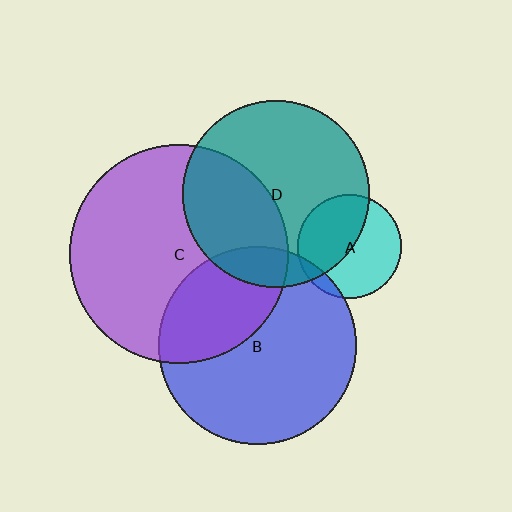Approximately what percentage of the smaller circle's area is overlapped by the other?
Approximately 40%.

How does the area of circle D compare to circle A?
Approximately 3.2 times.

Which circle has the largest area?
Circle C (purple).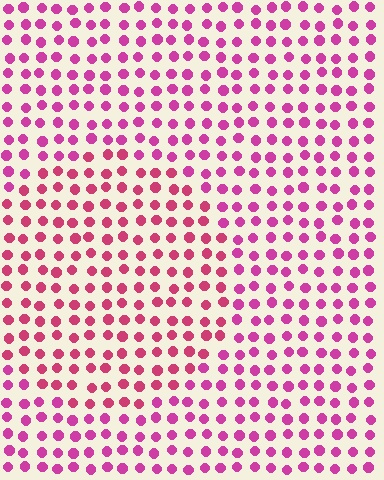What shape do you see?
I see a circle.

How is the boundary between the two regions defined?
The boundary is defined purely by a slight shift in hue (about 20 degrees). Spacing, size, and orientation are identical on both sides.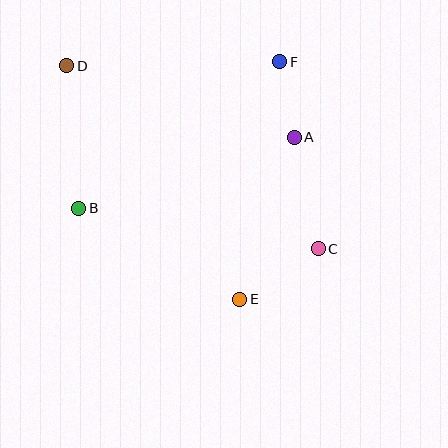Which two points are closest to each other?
Points A and F are closest to each other.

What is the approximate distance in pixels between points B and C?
The distance between B and C is approximately 243 pixels.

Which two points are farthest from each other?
Points C and D are farthest from each other.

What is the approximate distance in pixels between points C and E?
The distance between C and E is approximately 93 pixels.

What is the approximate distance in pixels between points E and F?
The distance between E and F is approximately 241 pixels.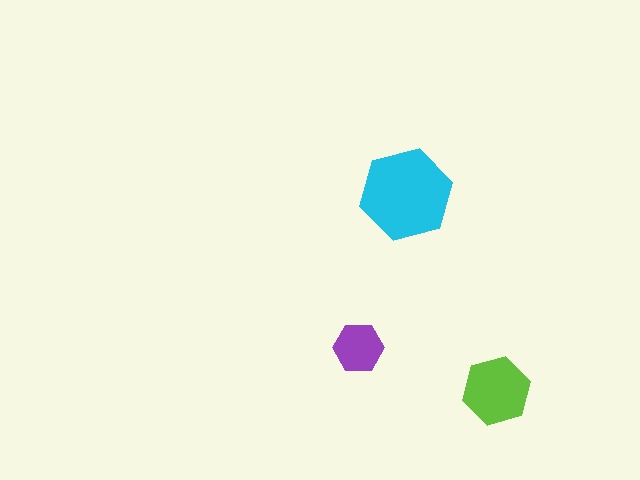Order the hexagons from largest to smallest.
the cyan one, the lime one, the purple one.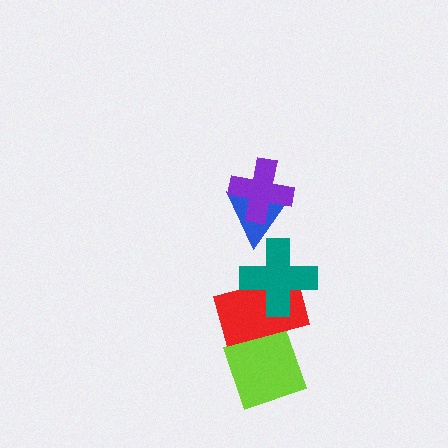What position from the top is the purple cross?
The purple cross is 1st from the top.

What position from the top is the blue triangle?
The blue triangle is 2nd from the top.